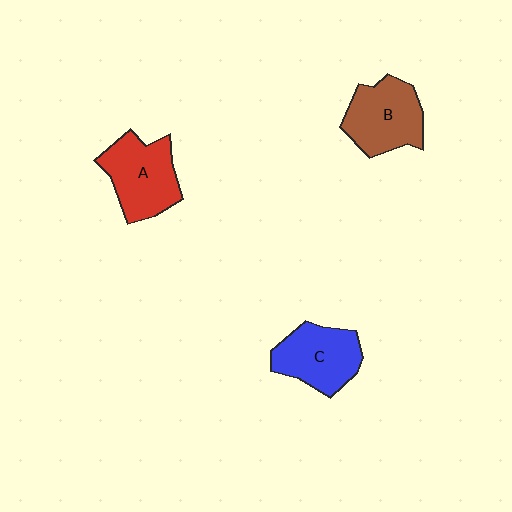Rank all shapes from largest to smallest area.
From largest to smallest: A (red), B (brown), C (blue).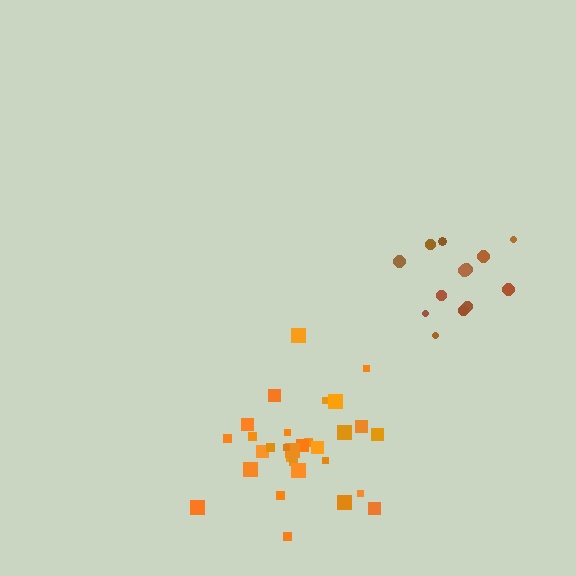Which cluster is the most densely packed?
Orange.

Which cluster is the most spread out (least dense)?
Brown.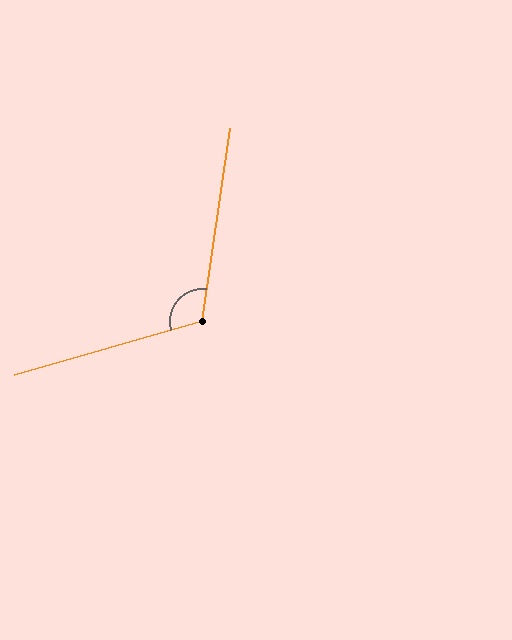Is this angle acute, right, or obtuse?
It is obtuse.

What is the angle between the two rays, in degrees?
Approximately 114 degrees.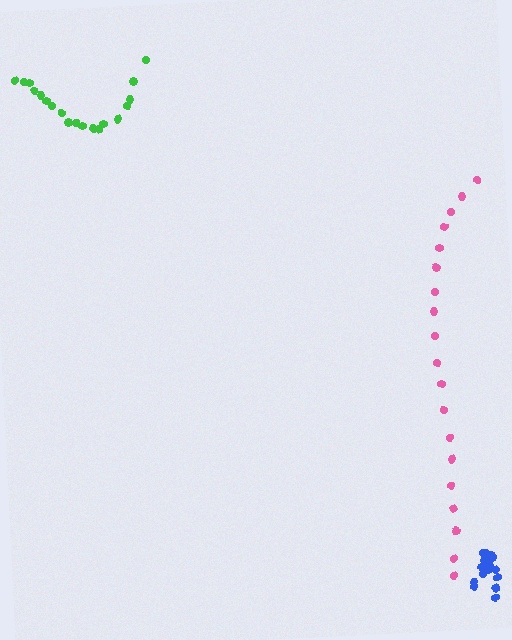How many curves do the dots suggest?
There are 3 distinct paths.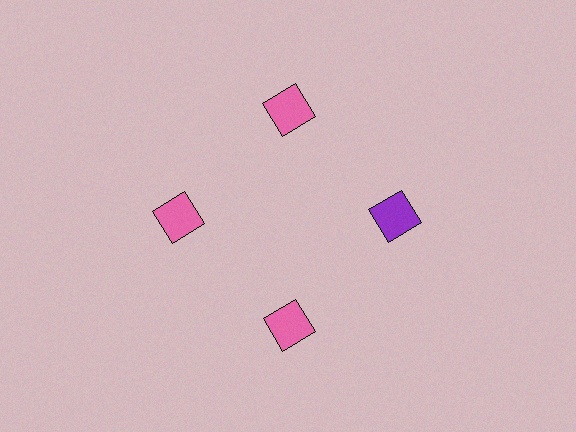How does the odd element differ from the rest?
It has a different color: purple instead of pink.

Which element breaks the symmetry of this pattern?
The purple square at roughly the 3 o'clock position breaks the symmetry. All other shapes are pink squares.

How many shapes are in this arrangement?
There are 4 shapes arranged in a ring pattern.